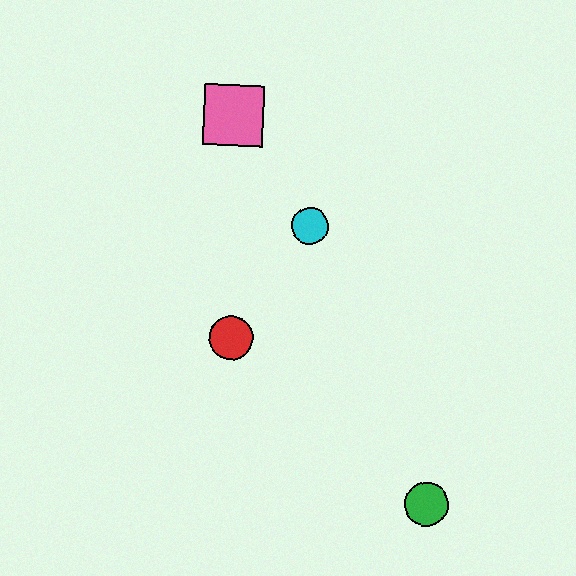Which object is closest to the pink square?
The cyan circle is closest to the pink square.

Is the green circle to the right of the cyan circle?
Yes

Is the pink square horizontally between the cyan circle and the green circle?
No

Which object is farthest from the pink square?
The green circle is farthest from the pink square.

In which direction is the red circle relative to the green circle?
The red circle is to the left of the green circle.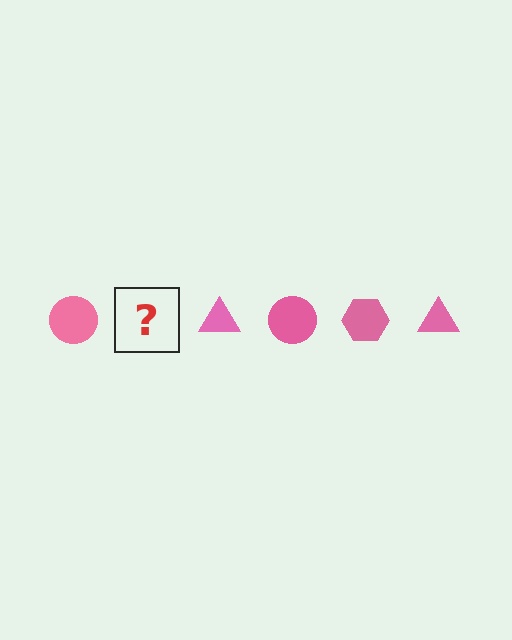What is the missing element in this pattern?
The missing element is a pink hexagon.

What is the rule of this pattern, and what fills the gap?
The rule is that the pattern cycles through circle, hexagon, triangle shapes in pink. The gap should be filled with a pink hexagon.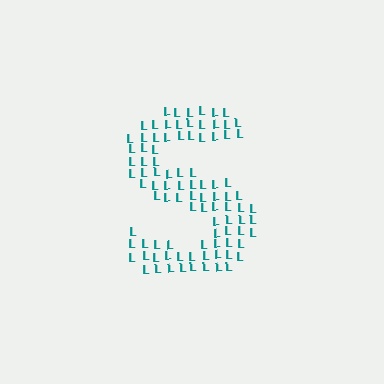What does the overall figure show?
The overall figure shows the letter S.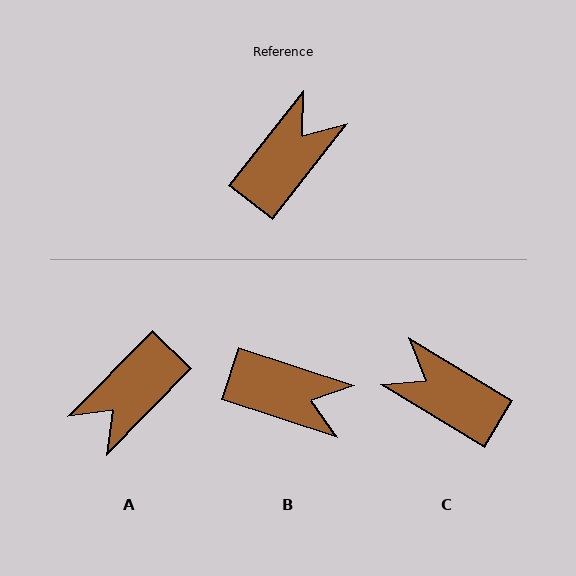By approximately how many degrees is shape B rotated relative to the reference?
Approximately 70 degrees clockwise.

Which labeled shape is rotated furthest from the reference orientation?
A, about 174 degrees away.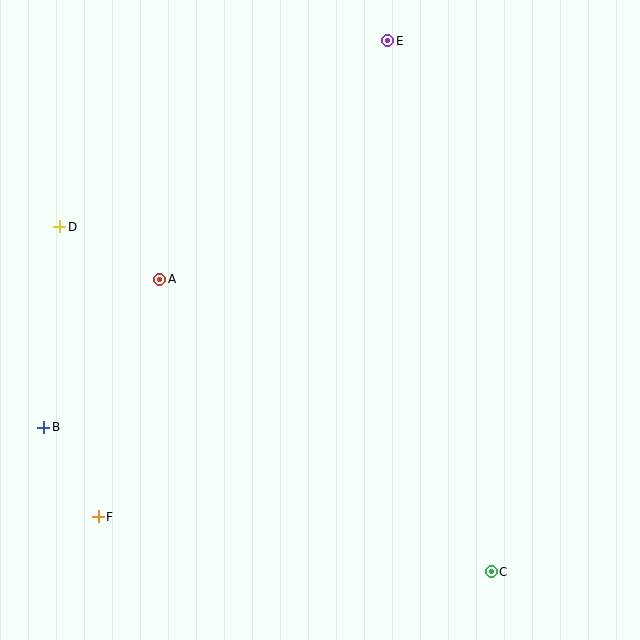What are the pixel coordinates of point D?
Point D is at (60, 227).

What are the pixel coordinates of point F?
Point F is at (98, 517).